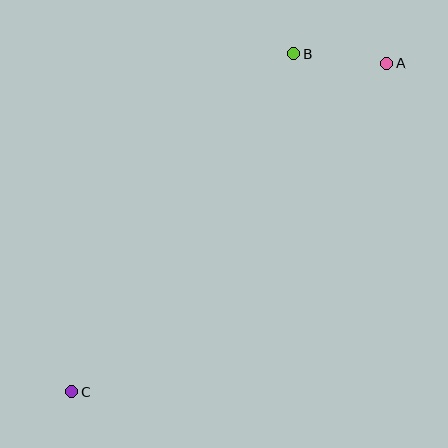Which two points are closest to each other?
Points A and B are closest to each other.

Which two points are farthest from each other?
Points A and C are farthest from each other.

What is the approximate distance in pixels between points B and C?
The distance between B and C is approximately 405 pixels.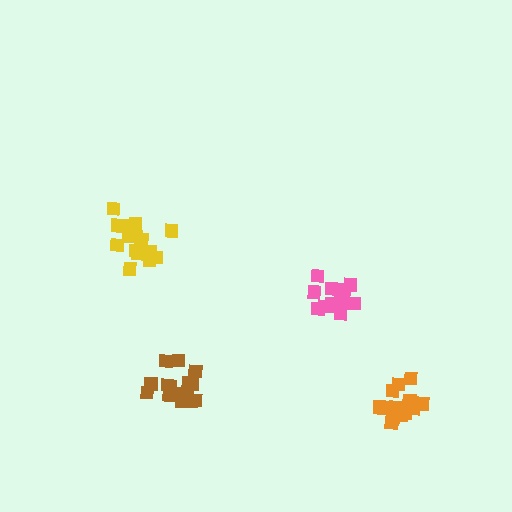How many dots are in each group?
Group 1: 19 dots, Group 2: 16 dots, Group 3: 18 dots, Group 4: 13 dots (66 total).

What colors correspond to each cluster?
The clusters are colored: orange, yellow, brown, pink.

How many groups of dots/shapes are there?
There are 4 groups.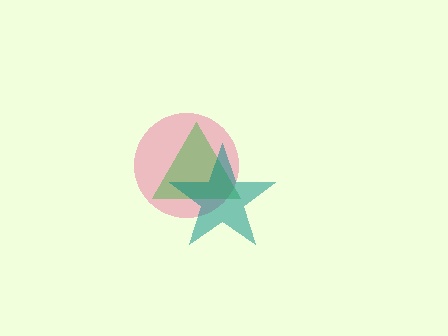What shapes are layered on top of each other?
The layered shapes are: a pink circle, a green triangle, a teal star.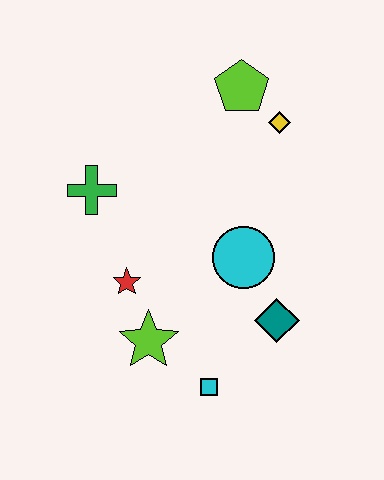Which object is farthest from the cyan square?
The lime pentagon is farthest from the cyan square.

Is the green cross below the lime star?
No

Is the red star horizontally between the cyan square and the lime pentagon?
No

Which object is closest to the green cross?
The red star is closest to the green cross.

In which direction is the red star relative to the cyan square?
The red star is above the cyan square.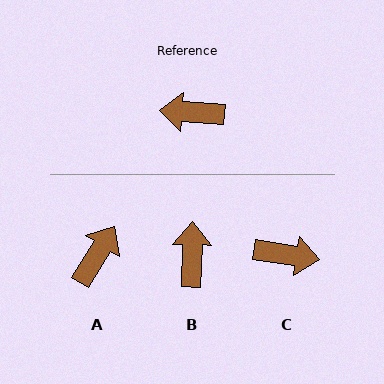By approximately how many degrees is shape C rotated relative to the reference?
Approximately 175 degrees counter-clockwise.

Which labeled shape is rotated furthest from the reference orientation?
C, about 175 degrees away.